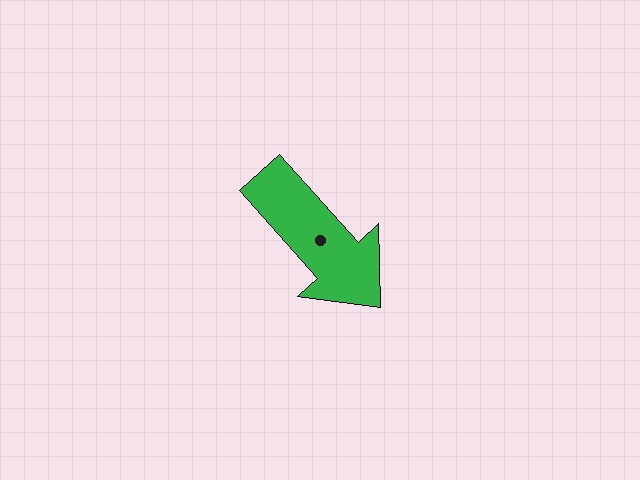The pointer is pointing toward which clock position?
Roughly 5 o'clock.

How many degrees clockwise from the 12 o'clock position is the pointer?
Approximately 138 degrees.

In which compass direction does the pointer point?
Southeast.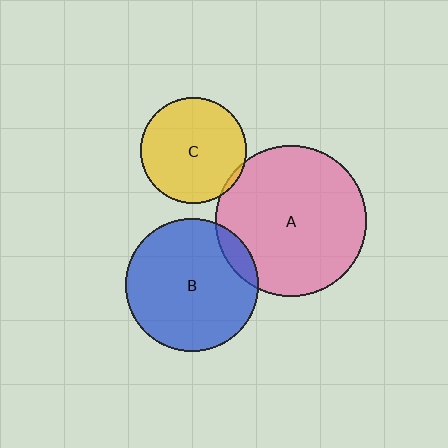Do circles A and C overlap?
Yes.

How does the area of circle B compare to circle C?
Approximately 1.6 times.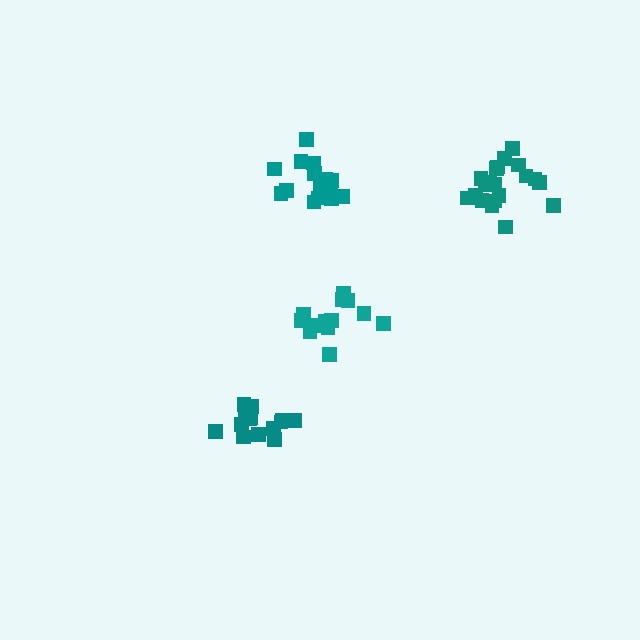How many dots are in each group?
Group 1: 14 dots, Group 2: 16 dots, Group 3: 15 dots, Group 4: 20 dots (65 total).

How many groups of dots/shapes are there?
There are 4 groups.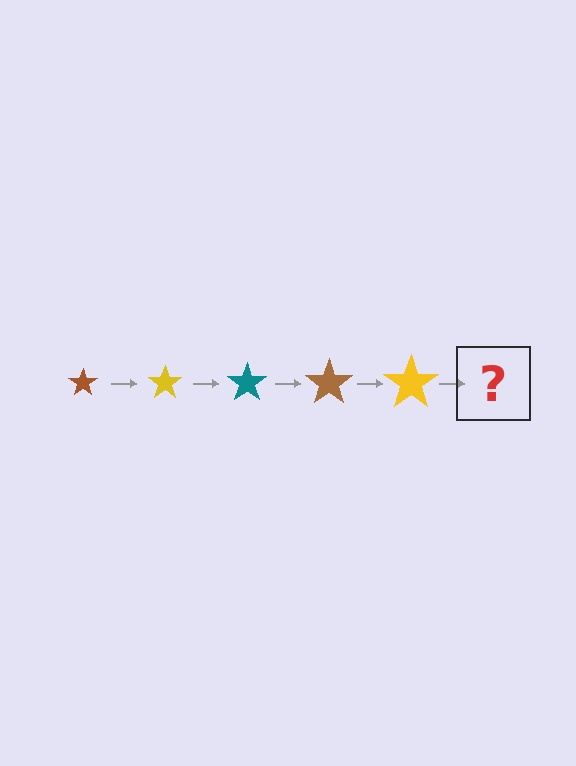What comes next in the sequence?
The next element should be a teal star, larger than the previous one.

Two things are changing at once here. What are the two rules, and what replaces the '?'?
The two rules are that the star grows larger each step and the color cycles through brown, yellow, and teal. The '?' should be a teal star, larger than the previous one.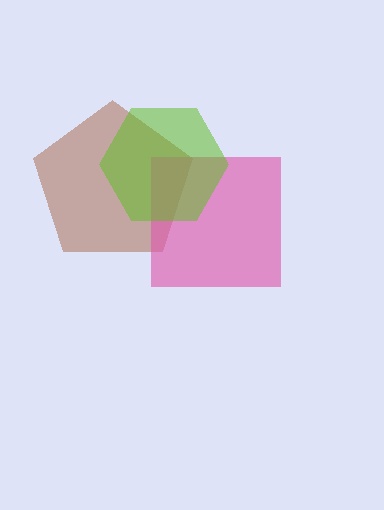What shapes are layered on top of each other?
The layered shapes are: a brown pentagon, a pink square, a lime hexagon.